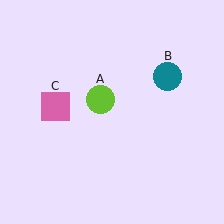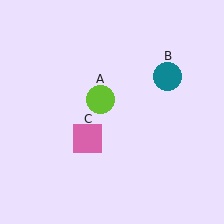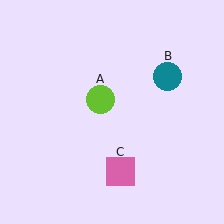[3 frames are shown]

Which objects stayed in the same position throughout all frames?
Lime circle (object A) and teal circle (object B) remained stationary.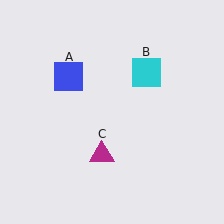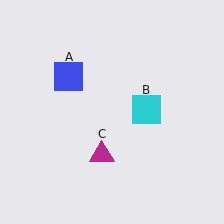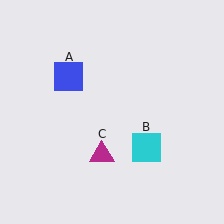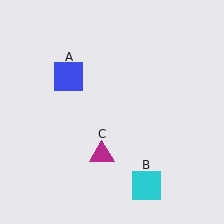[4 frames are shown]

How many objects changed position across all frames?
1 object changed position: cyan square (object B).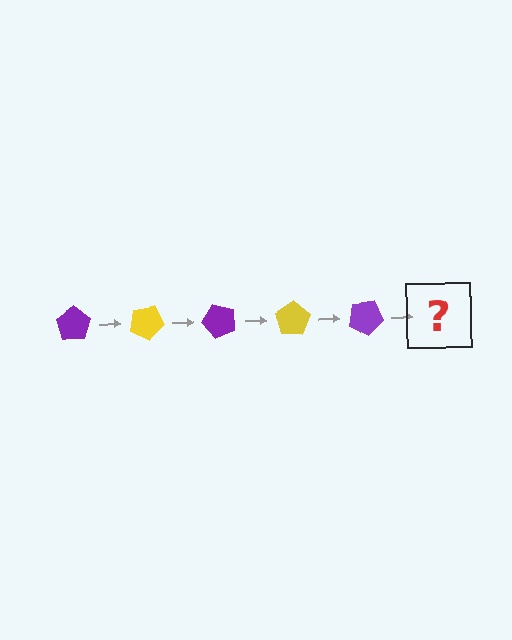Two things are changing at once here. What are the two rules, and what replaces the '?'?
The two rules are that it rotates 25 degrees each step and the color cycles through purple and yellow. The '?' should be a yellow pentagon, rotated 125 degrees from the start.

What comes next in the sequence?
The next element should be a yellow pentagon, rotated 125 degrees from the start.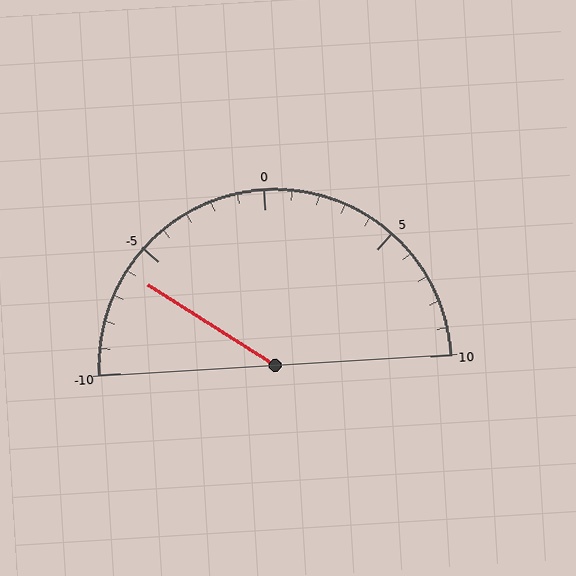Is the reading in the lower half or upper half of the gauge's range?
The reading is in the lower half of the range (-10 to 10).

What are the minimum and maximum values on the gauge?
The gauge ranges from -10 to 10.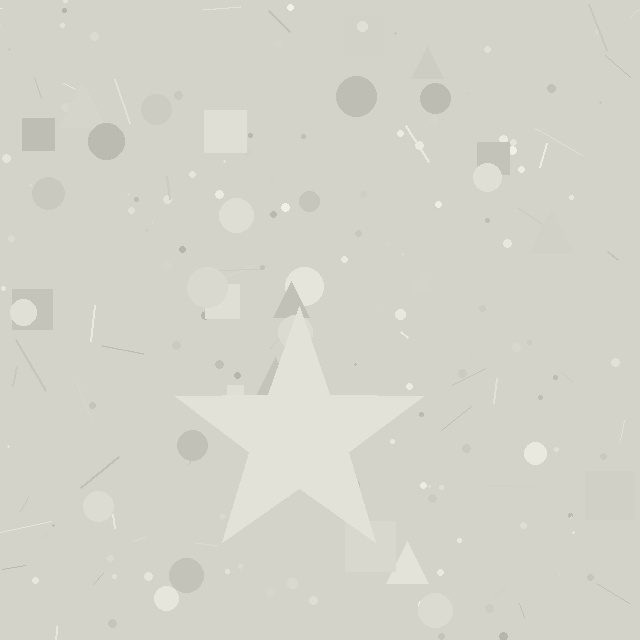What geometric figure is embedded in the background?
A star is embedded in the background.